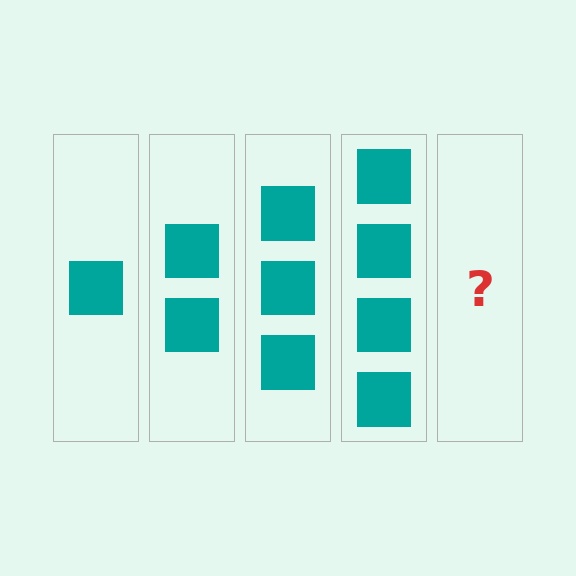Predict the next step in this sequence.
The next step is 5 squares.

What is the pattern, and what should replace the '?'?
The pattern is that each step adds one more square. The '?' should be 5 squares.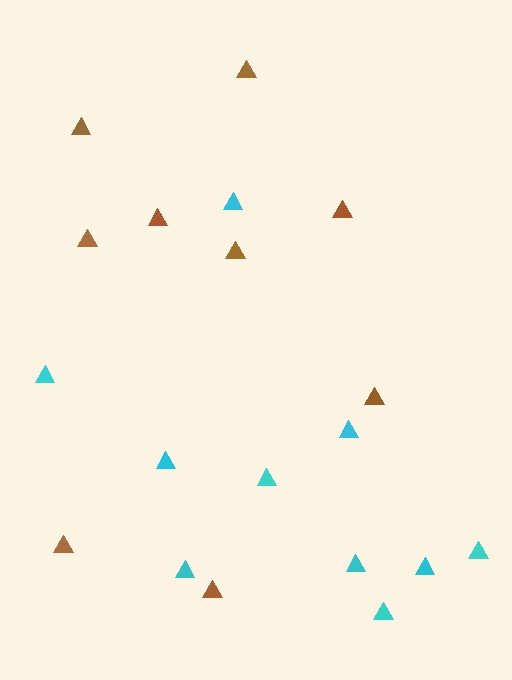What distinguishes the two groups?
There are 2 groups: one group of brown triangles (9) and one group of cyan triangles (10).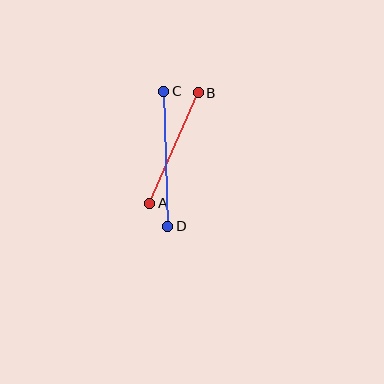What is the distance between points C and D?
The distance is approximately 135 pixels.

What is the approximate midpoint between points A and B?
The midpoint is at approximately (174, 148) pixels.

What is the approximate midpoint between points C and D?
The midpoint is at approximately (166, 159) pixels.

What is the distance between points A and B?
The distance is approximately 121 pixels.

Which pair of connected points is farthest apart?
Points C and D are farthest apart.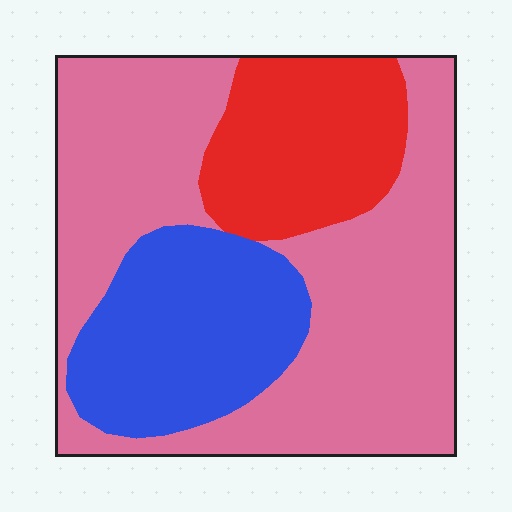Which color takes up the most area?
Pink, at roughly 55%.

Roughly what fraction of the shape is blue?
Blue covers about 25% of the shape.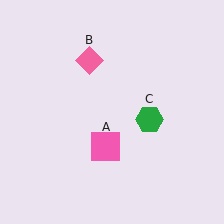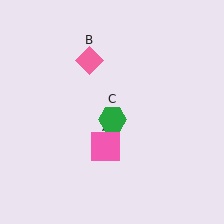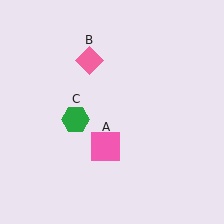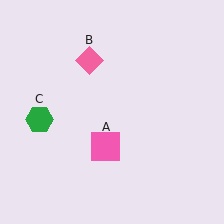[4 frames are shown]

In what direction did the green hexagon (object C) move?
The green hexagon (object C) moved left.